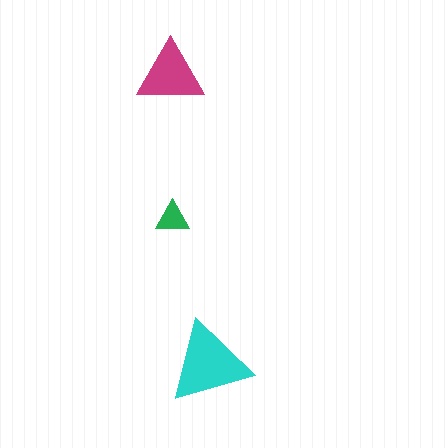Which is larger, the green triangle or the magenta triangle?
The magenta one.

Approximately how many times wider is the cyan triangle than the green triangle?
About 2.5 times wider.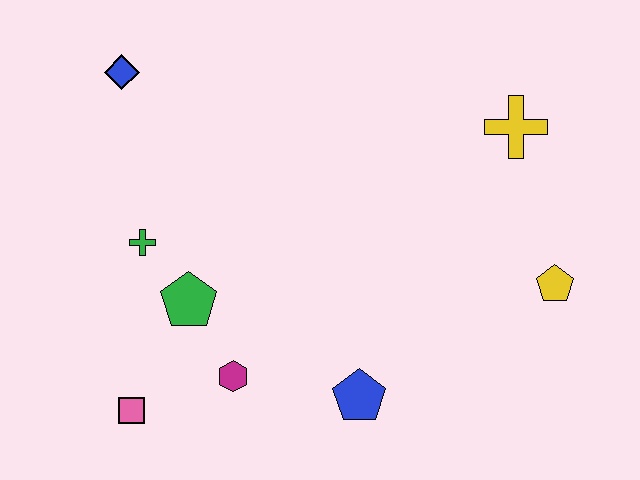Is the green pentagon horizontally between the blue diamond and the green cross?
No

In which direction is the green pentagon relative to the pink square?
The green pentagon is above the pink square.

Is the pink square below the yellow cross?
Yes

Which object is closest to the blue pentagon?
The magenta hexagon is closest to the blue pentagon.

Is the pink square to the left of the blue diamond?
No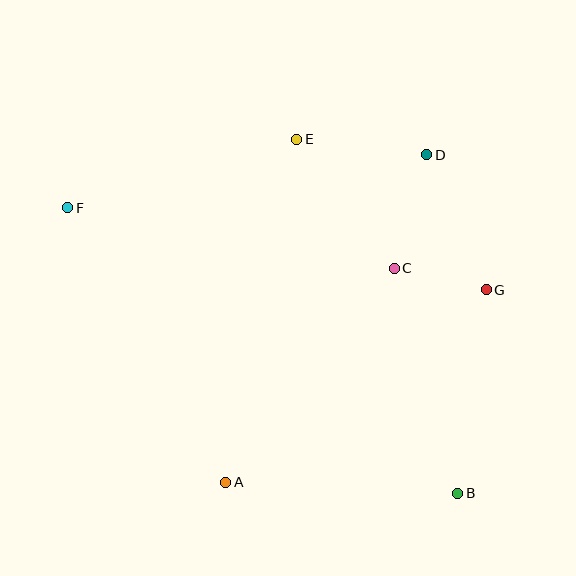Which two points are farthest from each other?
Points B and F are farthest from each other.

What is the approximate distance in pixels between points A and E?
The distance between A and E is approximately 350 pixels.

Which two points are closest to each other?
Points C and G are closest to each other.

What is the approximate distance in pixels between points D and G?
The distance between D and G is approximately 147 pixels.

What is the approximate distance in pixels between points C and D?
The distance between C and D is approximately 118 pixels.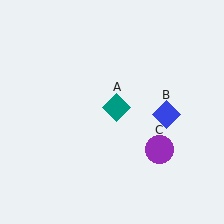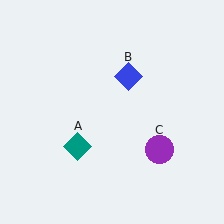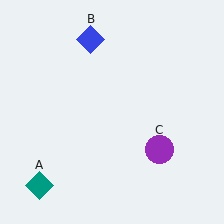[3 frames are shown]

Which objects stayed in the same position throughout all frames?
Purple circle (object C) remained stationary.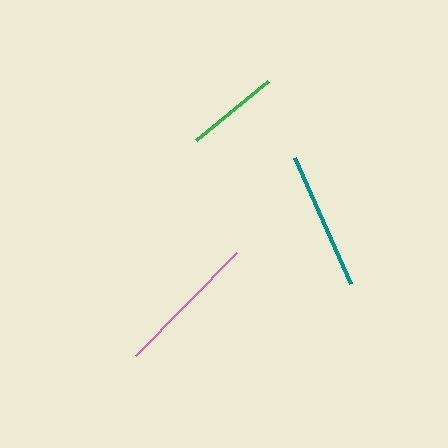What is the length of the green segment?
The green segment is approximately 93 pixels long.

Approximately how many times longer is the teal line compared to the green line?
The teal line is approximately 1.5 times the length of the green line.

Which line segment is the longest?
The pink line is the longest at approximately 143 pixels.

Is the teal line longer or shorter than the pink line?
The pink line is longer than the teal line.